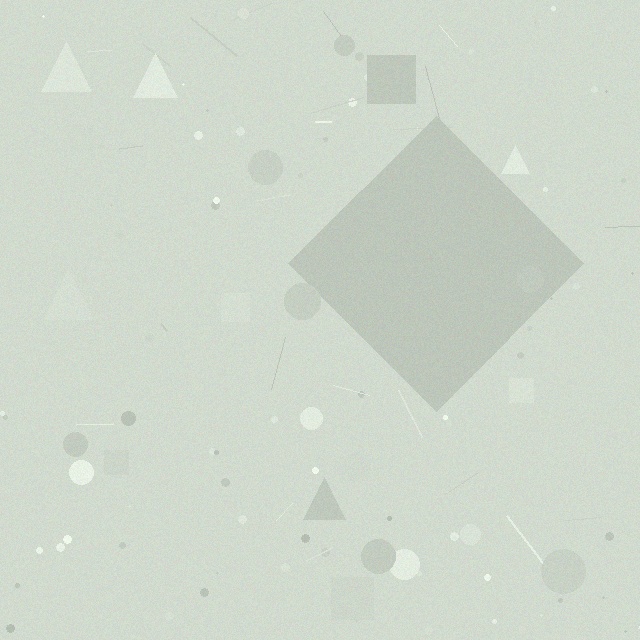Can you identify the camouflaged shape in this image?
The camouflaged shape is a diamond.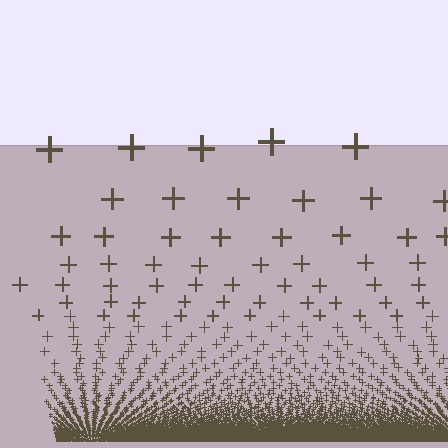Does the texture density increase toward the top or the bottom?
Density increases toward the bottom.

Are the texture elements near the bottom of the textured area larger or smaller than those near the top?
Smaller. The gradient is inverted — elements near the bottom are smaller and denser.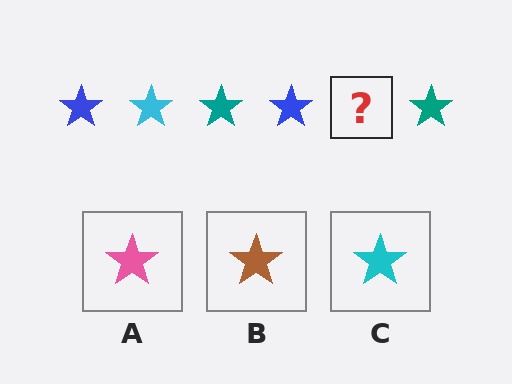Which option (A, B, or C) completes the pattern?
C.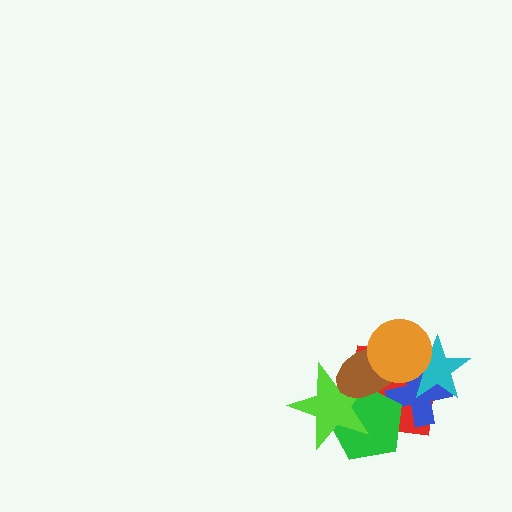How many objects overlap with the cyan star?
3 objects overlap with the cyan star.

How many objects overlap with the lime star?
3 objects overlap with the lime star.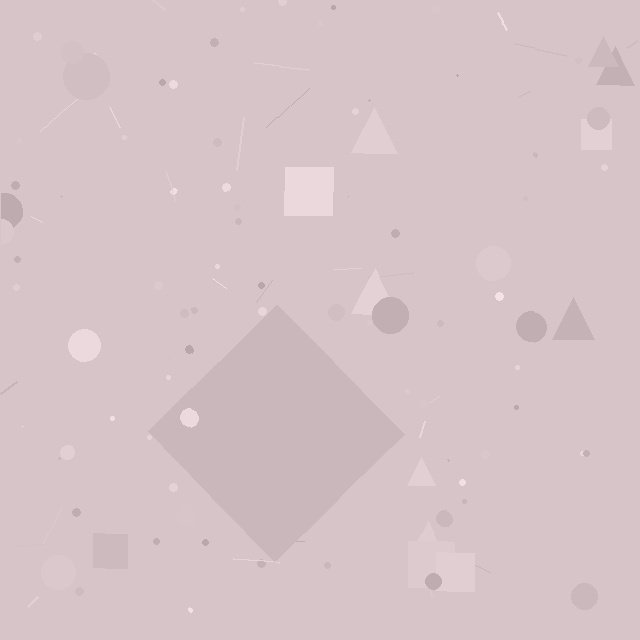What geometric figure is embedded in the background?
A diamond is embedded in the background.